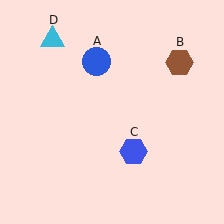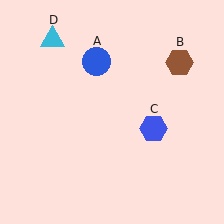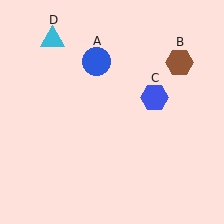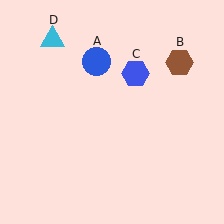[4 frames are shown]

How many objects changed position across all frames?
1 object changed position: blue hexagon (object C).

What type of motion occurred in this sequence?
The blue hexagon (object C) rotated counterclockwise around the center of the scene.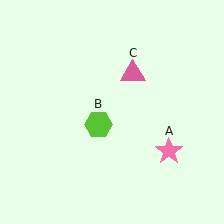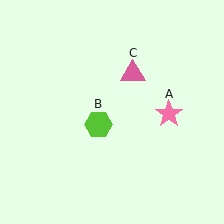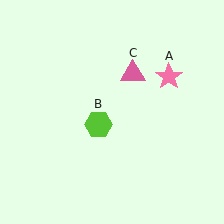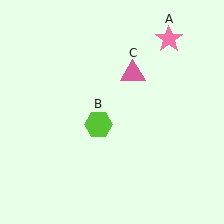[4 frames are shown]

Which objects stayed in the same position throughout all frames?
Lime hexagon (object B) and pink triangle (object C) remained stationary.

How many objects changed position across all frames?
1 object changed position: pink star (object A).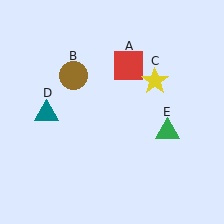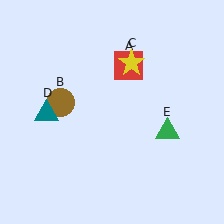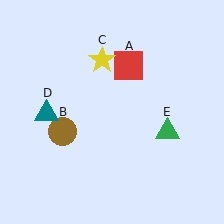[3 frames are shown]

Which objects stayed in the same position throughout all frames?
Red square (object A) and teal triangle (object D) and green triangle (object E) remained stationary.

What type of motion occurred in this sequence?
The brown circle (object B), yellow star (object C) rotated counterclockwise around the center of the scene.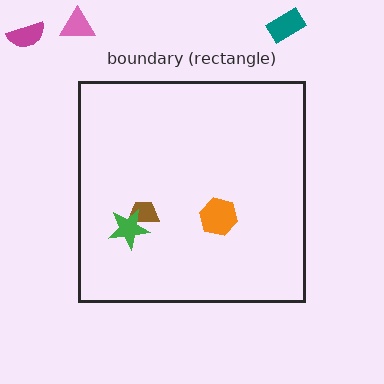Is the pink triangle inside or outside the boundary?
Outside.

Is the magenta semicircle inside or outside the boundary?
Outside.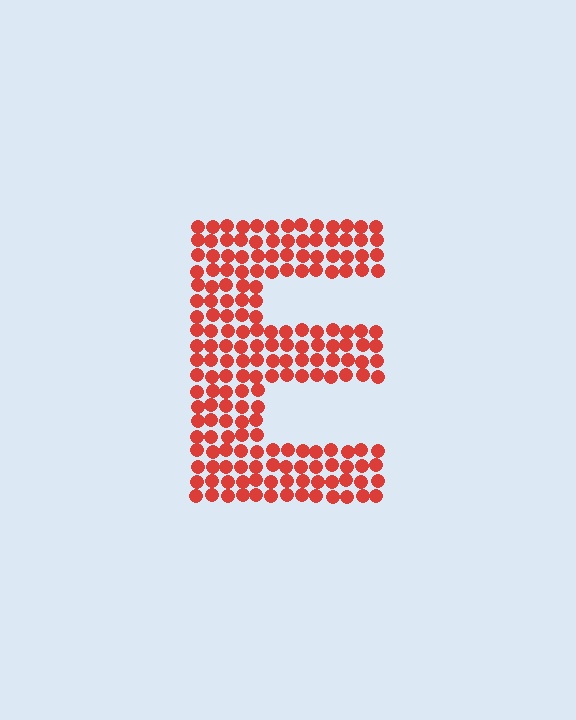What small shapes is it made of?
It is made of small circles.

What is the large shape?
The large shape is the letter E.